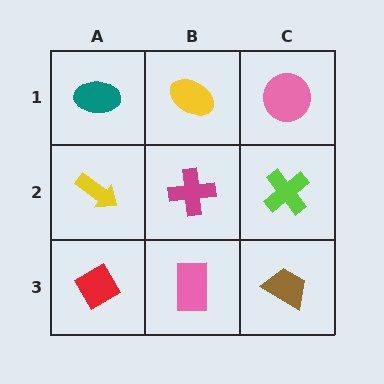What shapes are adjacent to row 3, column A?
A yellow arrow (row 2, column A), a pink rectangle (row 3, column B).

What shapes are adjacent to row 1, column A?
A yellow arrow (row 2, column A), a yellow ellipse (row 1, column B).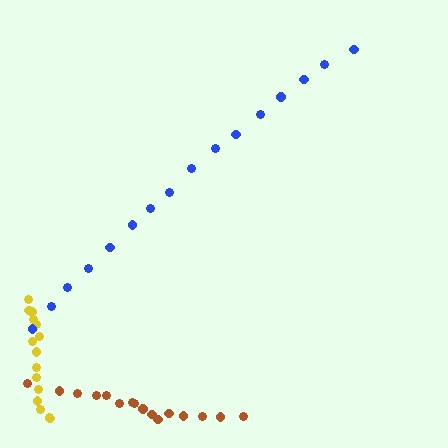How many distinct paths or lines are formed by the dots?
There are 3 distinct paths.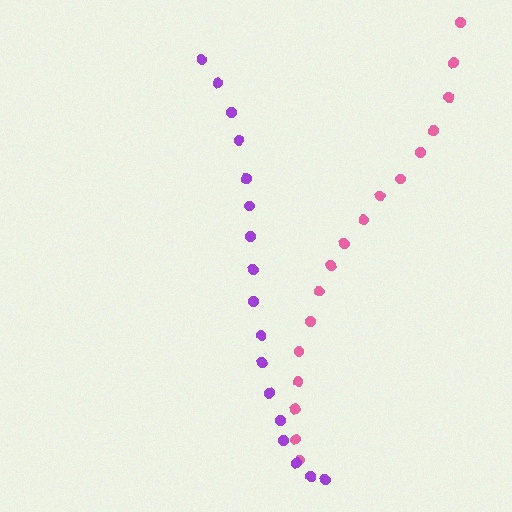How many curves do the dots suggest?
There are 2 distinct paths.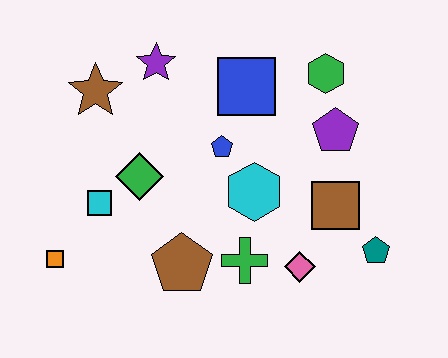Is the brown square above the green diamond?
No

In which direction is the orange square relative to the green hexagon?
The orange square is to the left of the green hexagon.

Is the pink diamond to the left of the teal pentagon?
Yes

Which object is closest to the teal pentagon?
The brown square is closest to the teal pentagon.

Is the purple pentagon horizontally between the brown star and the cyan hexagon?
No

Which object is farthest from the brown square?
The orange square is farthest from the brown square.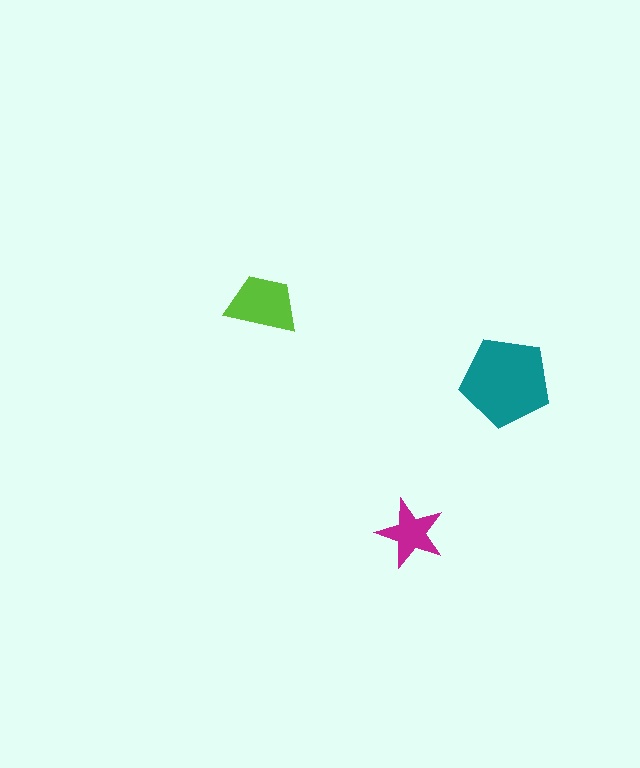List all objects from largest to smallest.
The teal pentagon, the lime trapezoid, the magenta star.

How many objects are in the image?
There are 3 objects in the image.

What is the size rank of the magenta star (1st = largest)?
3rd.